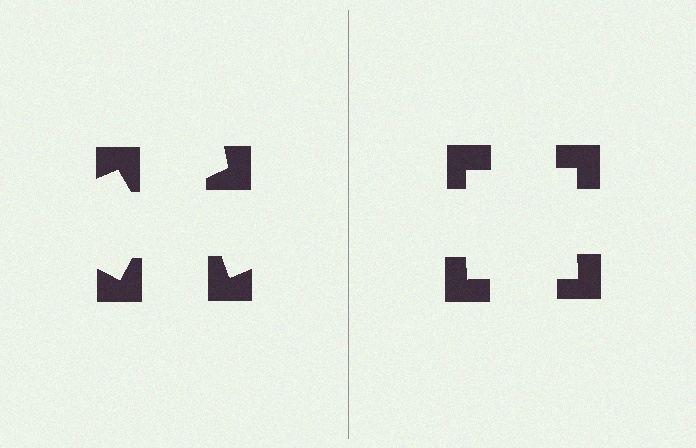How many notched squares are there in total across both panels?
8 — 4 on each side.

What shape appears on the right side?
An illusory square.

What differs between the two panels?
The notched squares are positioned identically on both sides; only the wedge orientations differ. On the right they align to a square; on the left they are misaligned.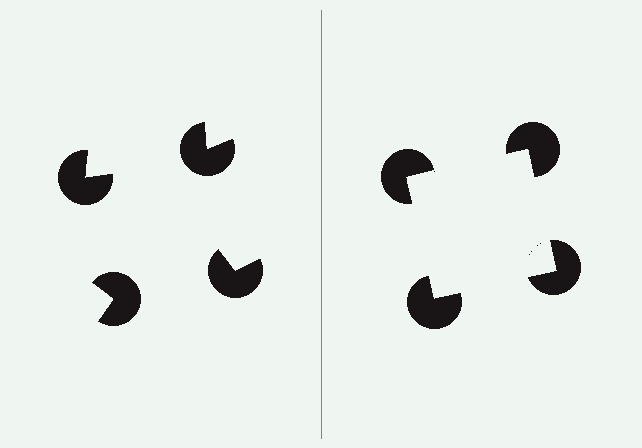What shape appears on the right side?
An illusory square.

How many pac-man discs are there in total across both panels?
8 — 4 on each side.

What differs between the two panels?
The pac-man discs are positioned identically on both sides; only the wedge orientations differ. On the right they align to a square; on the left they are misaligned.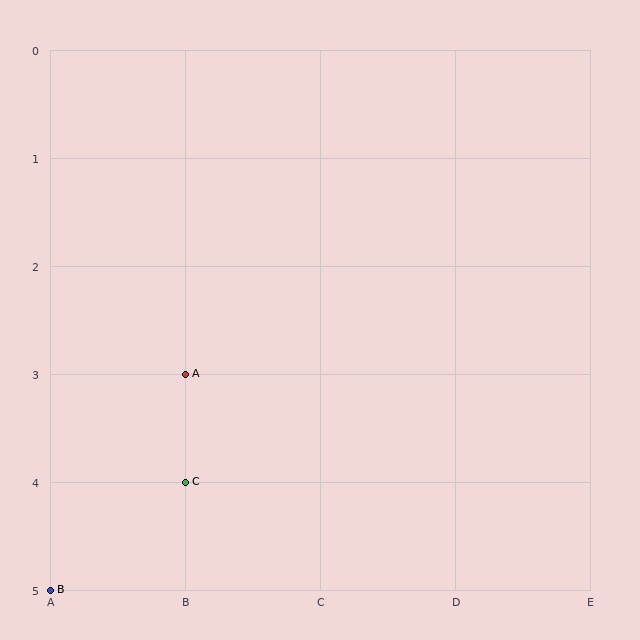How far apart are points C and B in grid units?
Points C and B are 1 column and 1 row apart (about 1.4 grid units diagonally).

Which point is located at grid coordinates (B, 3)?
Point A is at (B, 3).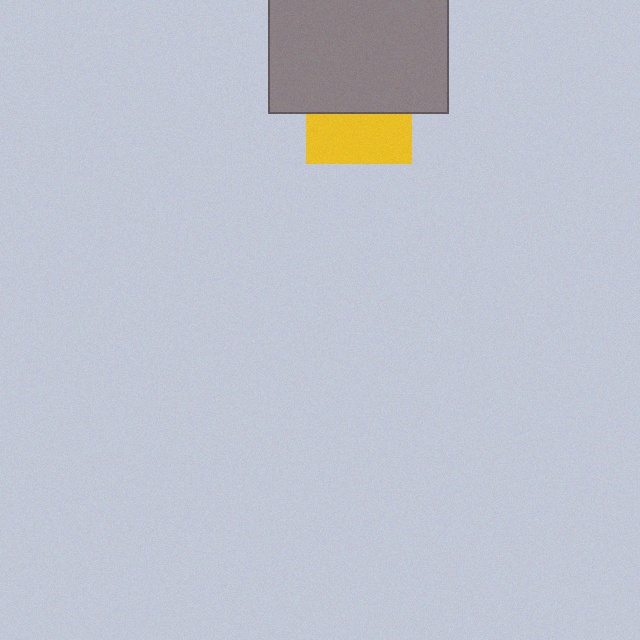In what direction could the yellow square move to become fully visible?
The yellow square could move down. That would shift it out from behind the gray rectangle entirely.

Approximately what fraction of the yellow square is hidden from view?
Roughly 53% of the yellow square is hidden behind the gray rectangle.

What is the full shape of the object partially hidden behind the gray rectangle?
The partially hidden object is a yellow square.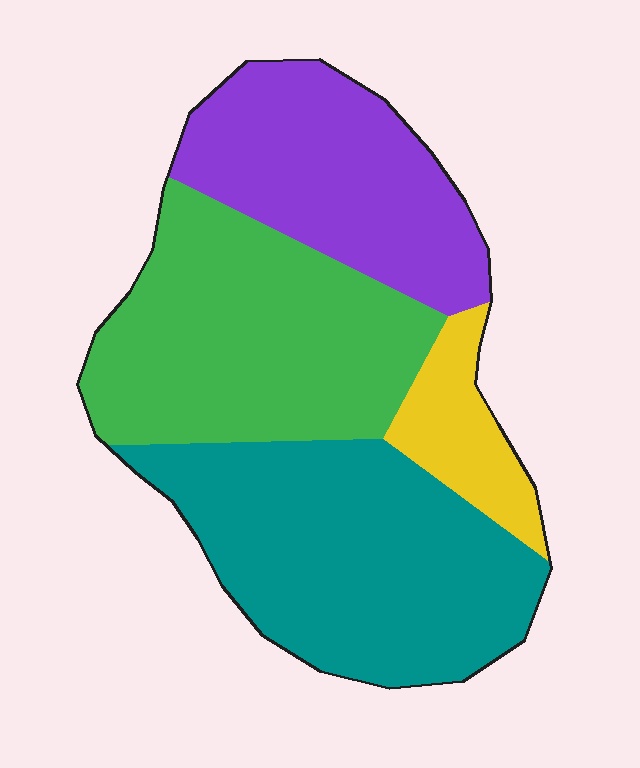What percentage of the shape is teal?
Teal takes up about one third (1/3) of the shape.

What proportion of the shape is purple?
Purple takes up about one quarter (1/4) of the shape.